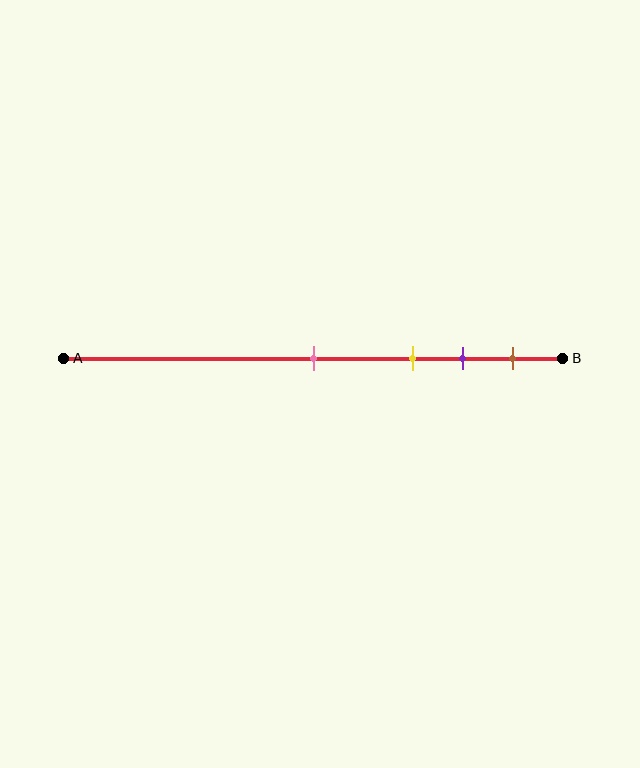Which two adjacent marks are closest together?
The purple and brown marks are the closest adjacent pair.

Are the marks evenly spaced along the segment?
No, the marks are not evenly spaced.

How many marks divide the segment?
There are 4 marks dividing the segment.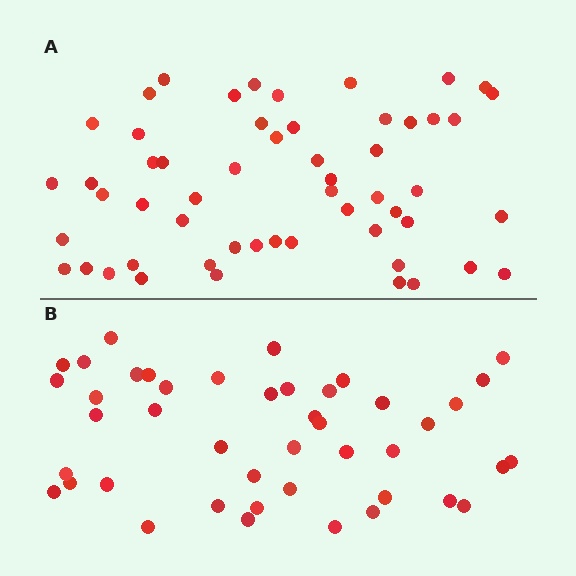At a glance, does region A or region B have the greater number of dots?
Region A (the top region) has more dots.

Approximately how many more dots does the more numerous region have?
Region A has roughly 12 or so more dots than region B.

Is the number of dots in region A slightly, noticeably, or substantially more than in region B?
Region A has noticeably more, but not dramatically so. The ratio is roughly 1.2 to 1.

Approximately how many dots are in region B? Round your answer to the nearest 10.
About 40 dots. (The exact count is 44, which rounds to 40.)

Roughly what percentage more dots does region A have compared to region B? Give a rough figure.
About 25% more.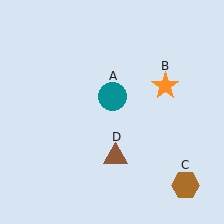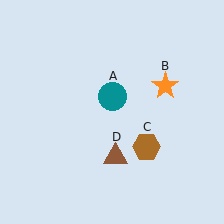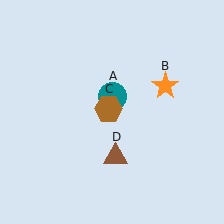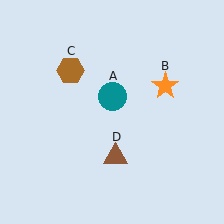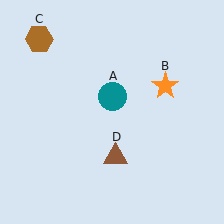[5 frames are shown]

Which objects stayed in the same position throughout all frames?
Teal circle (object A) and orange star (object B) and brown triangle (object D) remained stationary.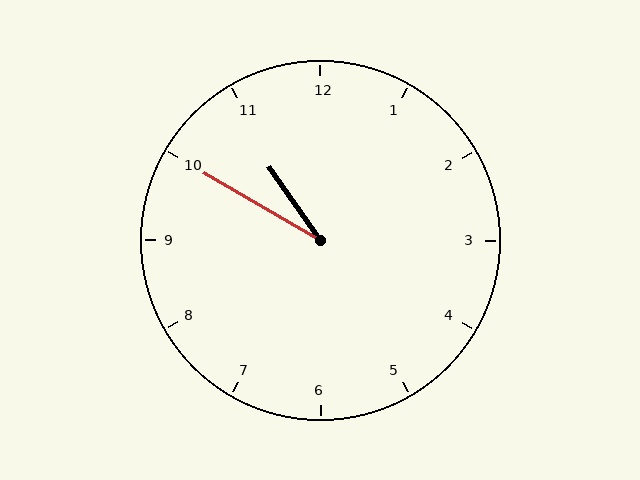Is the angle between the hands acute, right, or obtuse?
It is acute.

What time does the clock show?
10:50.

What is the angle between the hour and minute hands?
Approximately 25 degrees.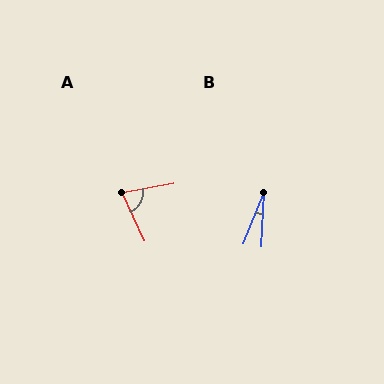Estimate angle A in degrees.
Approximately 76 degrees.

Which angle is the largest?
A, at approximately 76 degrees.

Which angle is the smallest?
B, at approximately 19 degrees.